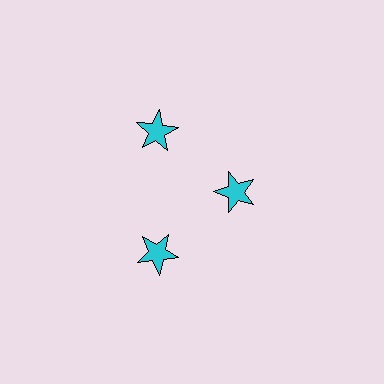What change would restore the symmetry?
The symmetry would be restored by moving it outward, back onto the ring so that all 3 stars sit at equal angles and equal distance from the center.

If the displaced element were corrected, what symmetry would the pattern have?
It would have 3-fold rotational symmetry — the pattern would map onto itself every 120 degrees.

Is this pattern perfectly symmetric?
No. The 3 cyan stars are arranged in a ring, but one element near the 3 o'clock position is pulled inward toward the center, breaking the 3-fold rotational symmetry.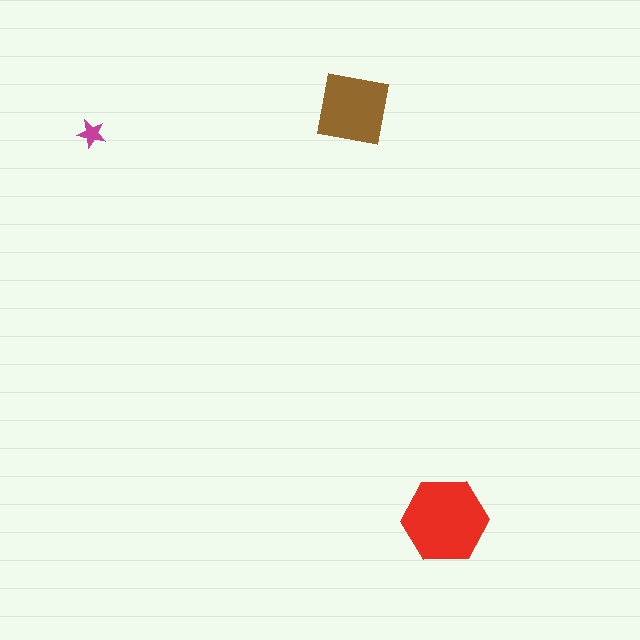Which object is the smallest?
The magenta star.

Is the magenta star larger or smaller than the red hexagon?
Smaller.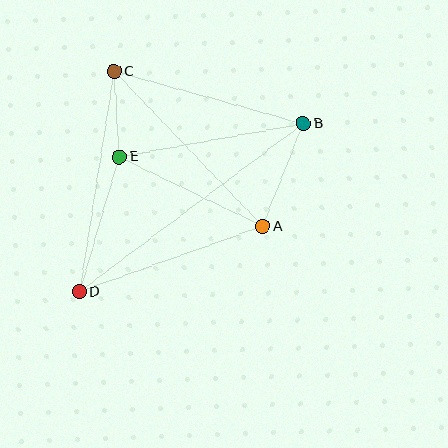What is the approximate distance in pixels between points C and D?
The distance between C and D is approximately 223 pixels.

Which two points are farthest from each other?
Points B and D are farthest from each other.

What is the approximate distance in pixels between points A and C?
The distance between A and C is approximately 215 pixels.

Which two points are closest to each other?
Points C and E are closest to each other.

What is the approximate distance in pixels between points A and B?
The distance between A and B is approximately 110 pixels.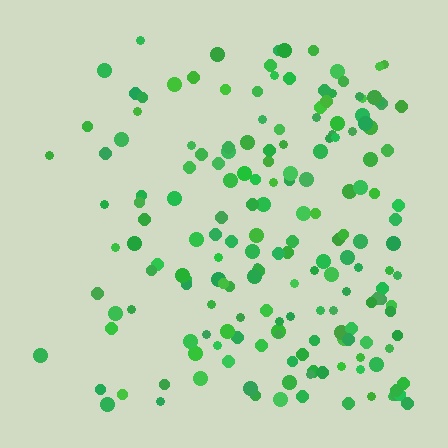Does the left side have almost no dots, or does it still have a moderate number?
Still a moderate number, just noticeably fewer than the right.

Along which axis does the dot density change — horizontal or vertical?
Horizontal.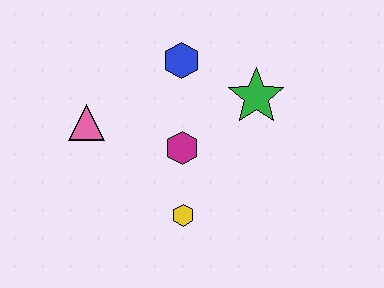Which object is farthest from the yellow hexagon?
The blue hexagon is farthest from the yellow hexagon.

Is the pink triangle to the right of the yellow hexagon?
No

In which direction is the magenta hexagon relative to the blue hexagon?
The magenta hexagon is below the blue hexagon.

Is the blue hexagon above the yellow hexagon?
Yes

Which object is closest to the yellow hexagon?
The magenta hexagon is closest to the yellow hexagon.